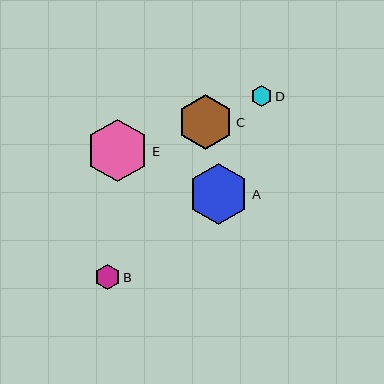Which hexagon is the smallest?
Hexagon D is the smallest with a size of approximately 20 pixels.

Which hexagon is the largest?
Hexagon E is the largest with a size of approximately 63 pixels.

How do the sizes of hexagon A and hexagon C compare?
Hexagon A and hexagon C are approximately the same size.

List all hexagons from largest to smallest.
From largest to smallest: E, A, C, B, D.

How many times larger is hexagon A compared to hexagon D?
Hexagon A is approximately 3.0 times the size of hexagon D.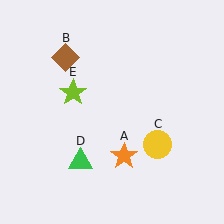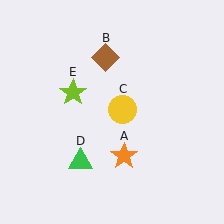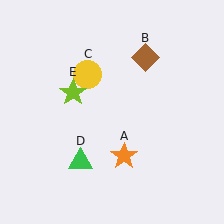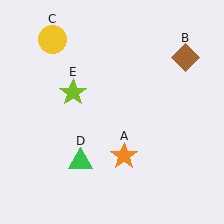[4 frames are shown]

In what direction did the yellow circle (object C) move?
The yellow circle (object C) moved up and to the left.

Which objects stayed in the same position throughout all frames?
Orange star (object A) and green triangle (object D) and lime star (object E) remained stationary.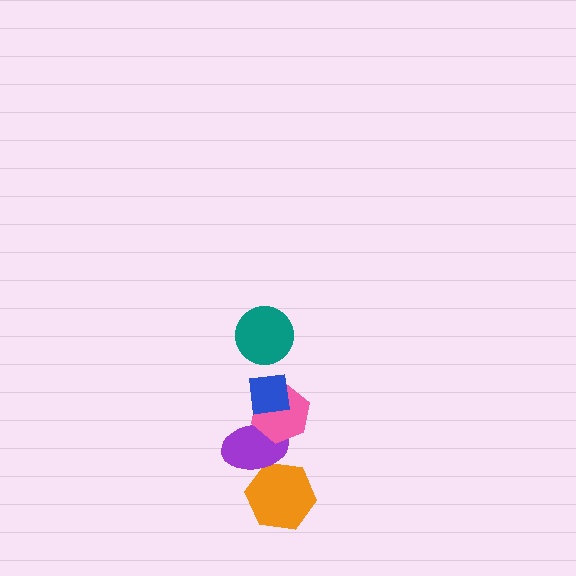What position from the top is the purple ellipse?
The purple ellipse is 4th from the top.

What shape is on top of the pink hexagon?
The blue square is on top of the pink hexagon.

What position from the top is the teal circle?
The teal circle is 1st from the top.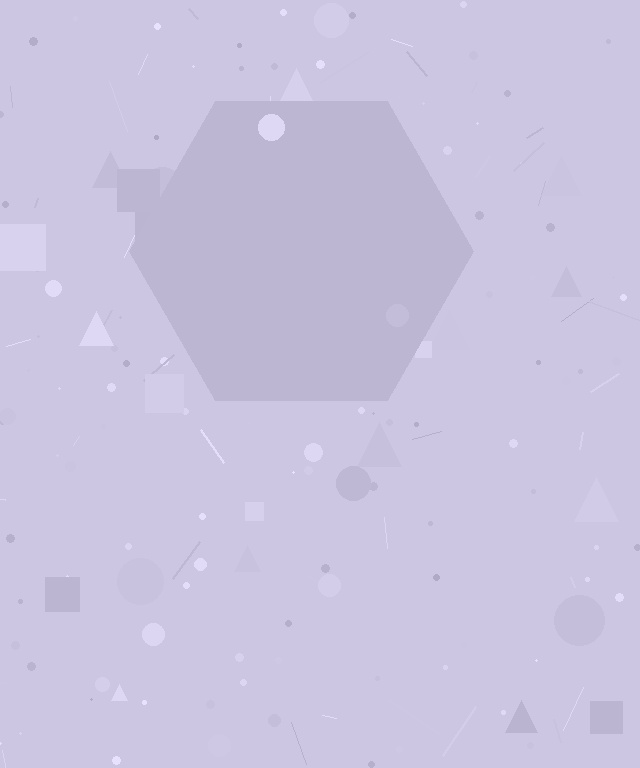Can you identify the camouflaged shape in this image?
The camouflaged shape is a hexagon.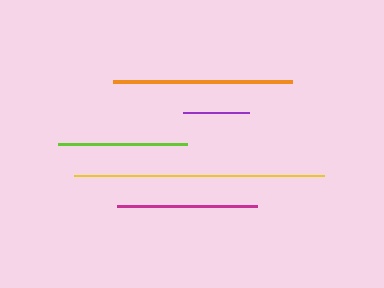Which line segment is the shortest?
The purple line is the shortest at approximately 66 pixels.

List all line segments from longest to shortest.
From longest to shortest: yellow, orange, magenta, lime, purple.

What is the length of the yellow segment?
The yellow segment is approximately 250 pixels long.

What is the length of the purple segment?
The purple segment is approximately 66 pixels long.